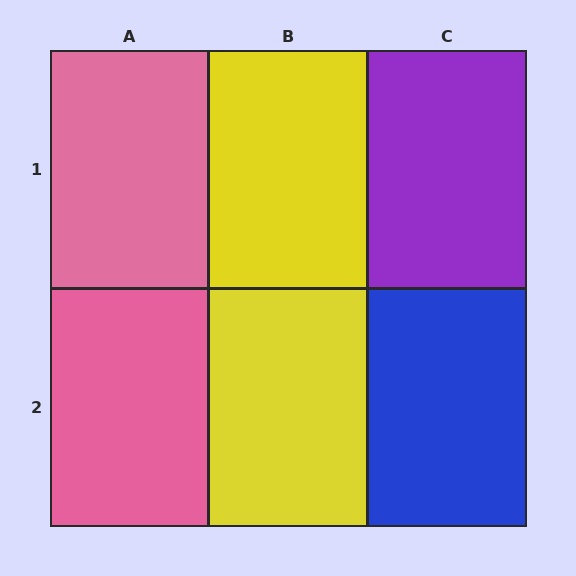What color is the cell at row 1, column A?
Pink.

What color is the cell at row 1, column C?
Purple.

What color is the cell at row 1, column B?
Yellow.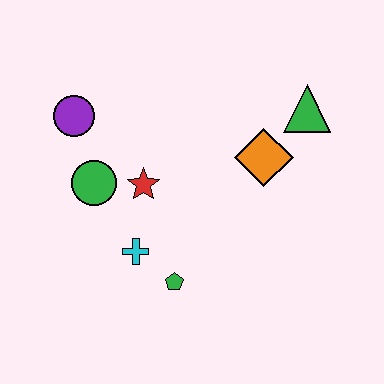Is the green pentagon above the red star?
No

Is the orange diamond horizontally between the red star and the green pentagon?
No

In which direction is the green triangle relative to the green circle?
The green triangle is to the right of the green circle.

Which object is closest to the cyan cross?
The green pentagon is closest to the cyan cross.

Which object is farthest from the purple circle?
The green triangle is farthest from the purple circle.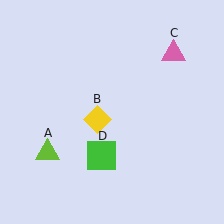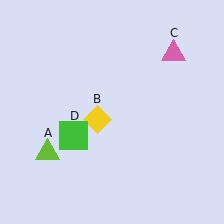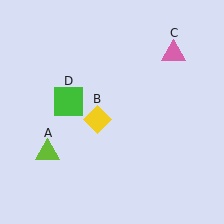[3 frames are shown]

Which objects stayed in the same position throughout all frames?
Lime triangle (object A) and yellow diamond (object B) and pink triangle (object C) remained stationary.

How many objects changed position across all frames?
1 object changed position: green square (object D).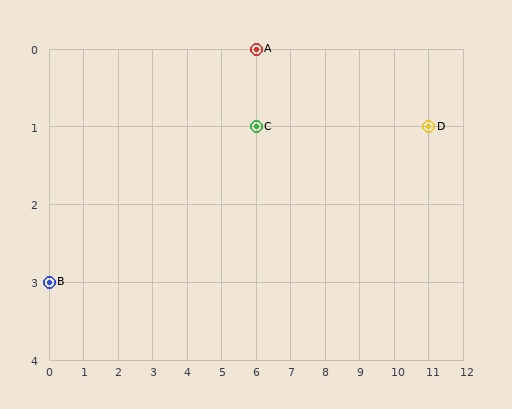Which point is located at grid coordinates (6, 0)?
Point A is at (6, 0).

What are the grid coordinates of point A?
Point A is at grid coordinates (6, 0).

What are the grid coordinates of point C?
Point C is at grid coordinates (6, 1).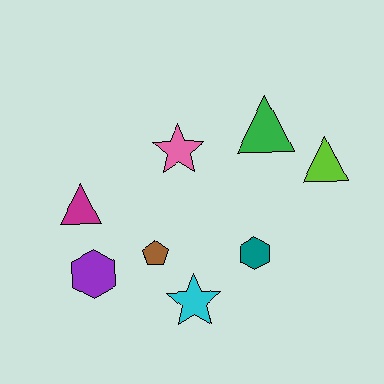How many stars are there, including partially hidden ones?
There are 2 stars.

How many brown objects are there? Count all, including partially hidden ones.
There is 1 brown object.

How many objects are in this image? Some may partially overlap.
There are 8 objects.